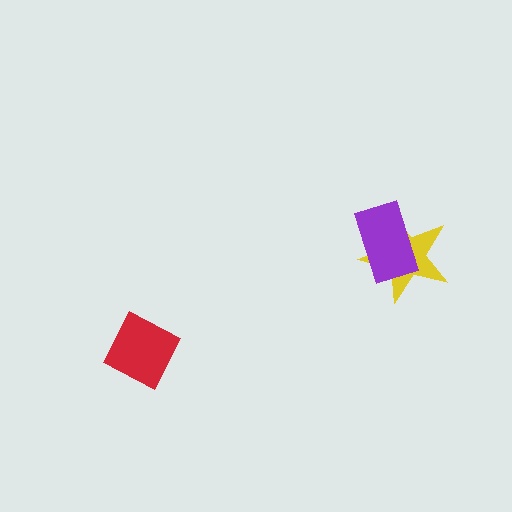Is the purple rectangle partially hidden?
No, no other shape covers it.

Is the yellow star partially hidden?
Yes, it is partially covered by another shape.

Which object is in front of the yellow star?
The purple rectangle is in front of the yellow star.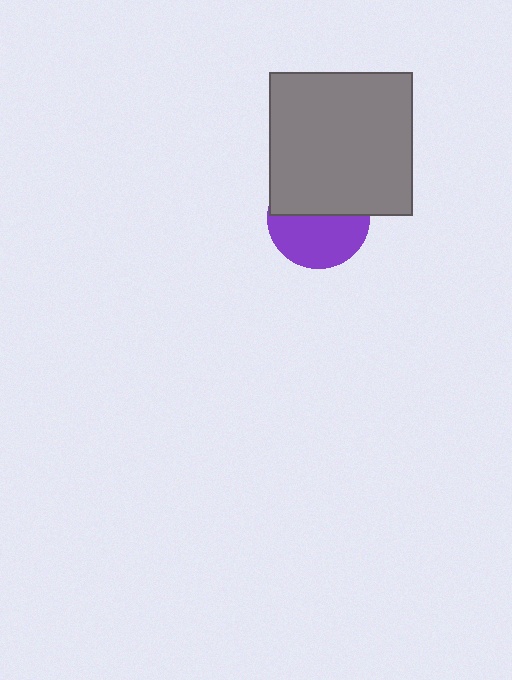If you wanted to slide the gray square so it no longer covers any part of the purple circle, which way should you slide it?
Slide it up — that is the most direct way to separate the two shapes.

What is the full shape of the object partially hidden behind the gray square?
The partially hidden object is a purple circle.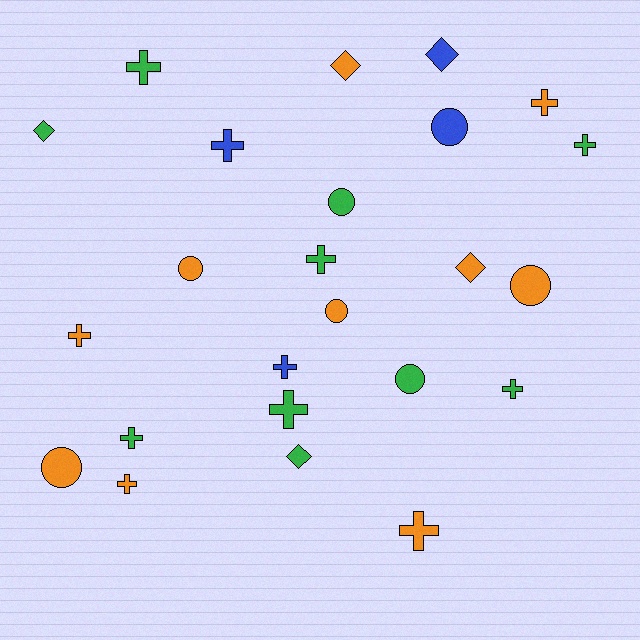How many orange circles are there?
There are 4 orange circles.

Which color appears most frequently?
Green, with 10 objects.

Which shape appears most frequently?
Cross, with 12 objects.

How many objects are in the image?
There are 24 objects.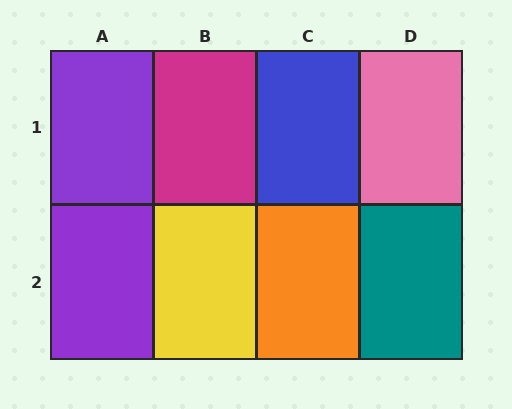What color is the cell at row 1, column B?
Magenta.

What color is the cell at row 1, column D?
Pink.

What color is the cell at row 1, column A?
Purple.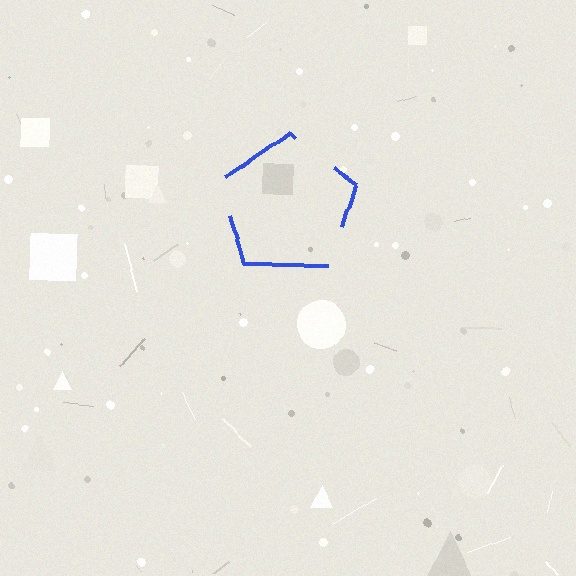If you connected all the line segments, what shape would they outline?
They would outline a pentagon.